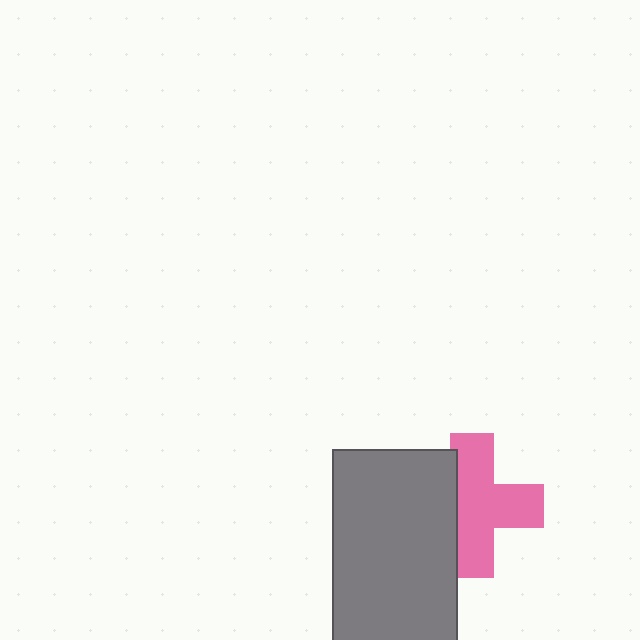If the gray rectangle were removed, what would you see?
You would see the complete pink cross.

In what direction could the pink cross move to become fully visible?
The pink cross could move right. That would shift it out from behind the gray rectangle entirely.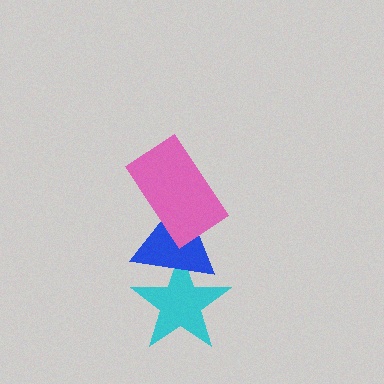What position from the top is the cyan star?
The cyan star is 3rd from the top.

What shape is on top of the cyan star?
The blue triangle is on top of the cyan star.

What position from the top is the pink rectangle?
The pink rectangle is 1st from the top.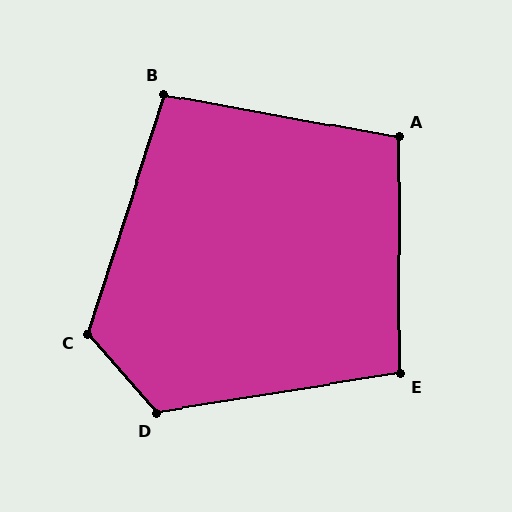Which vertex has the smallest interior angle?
B, at approximately 97 degrees.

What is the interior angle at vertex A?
Approximately 100 degrees (obtuse).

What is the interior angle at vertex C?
Approximately 121 degrees (obtuse).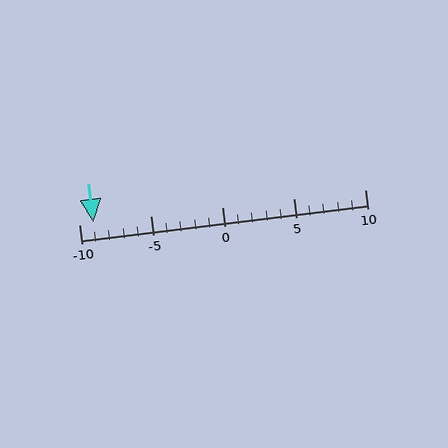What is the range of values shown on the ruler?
The ruler shows values from -10 to 10.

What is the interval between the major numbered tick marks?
The major tick marks are spaced 5 units apart.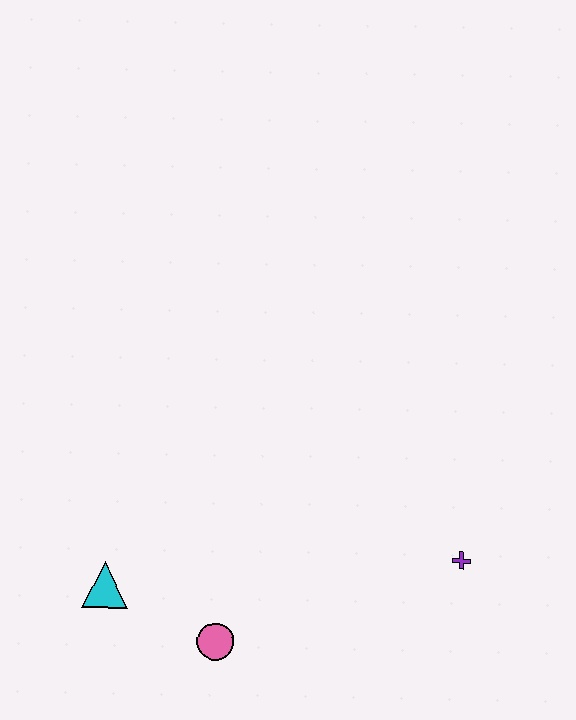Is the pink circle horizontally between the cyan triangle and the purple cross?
Yes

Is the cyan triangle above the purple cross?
No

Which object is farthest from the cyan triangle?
The purple cross is farthest from the cyan triangle.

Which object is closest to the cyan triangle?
The pink circle is closest to the cyan triangle.